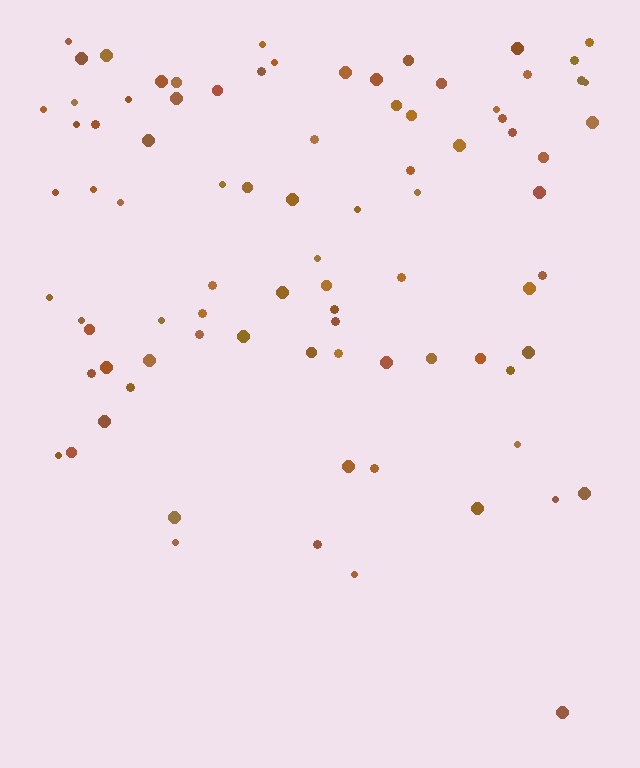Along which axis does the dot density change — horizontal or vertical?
Vertical.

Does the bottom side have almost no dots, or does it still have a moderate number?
Still a moderate number, just noticeably fewer than the top.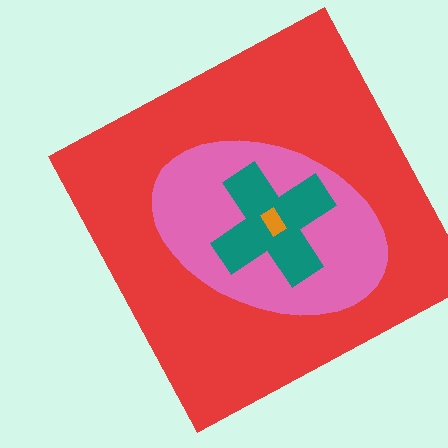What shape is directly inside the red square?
The pink ellipse.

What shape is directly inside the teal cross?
The orange rectangle.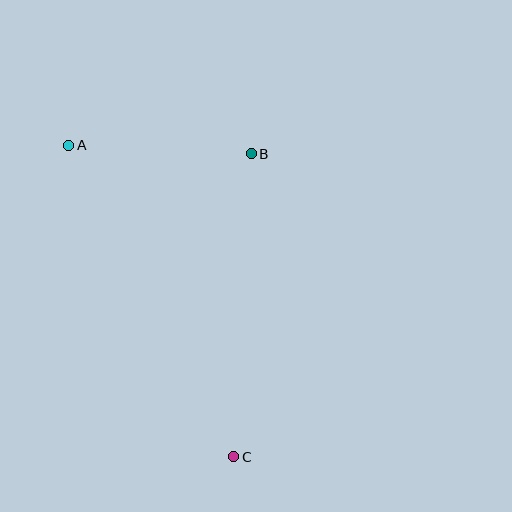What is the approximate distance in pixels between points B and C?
The distance between B and C is approximately 303 pixels.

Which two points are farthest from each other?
Points A and C are farthest from each other.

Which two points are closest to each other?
Points A and B are closest to each other.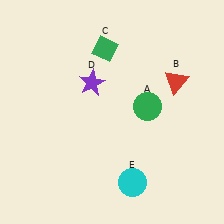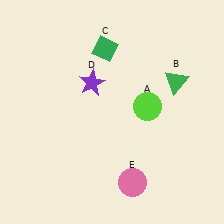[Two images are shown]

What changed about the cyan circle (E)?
In Image 1, E is cyan. In Image 2, it changed to pink.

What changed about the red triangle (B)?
In Image 1, B is red. In Image 2, it changed to green.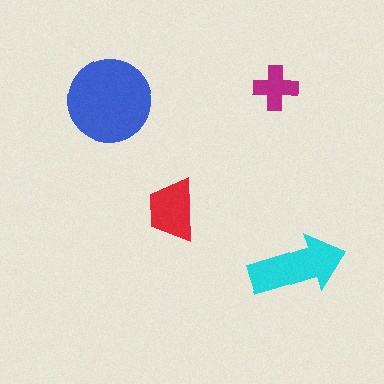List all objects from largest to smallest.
The blue circle, the cyan arrow, the red trapezoid, the magenta cross.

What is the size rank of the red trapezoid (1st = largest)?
3rd.